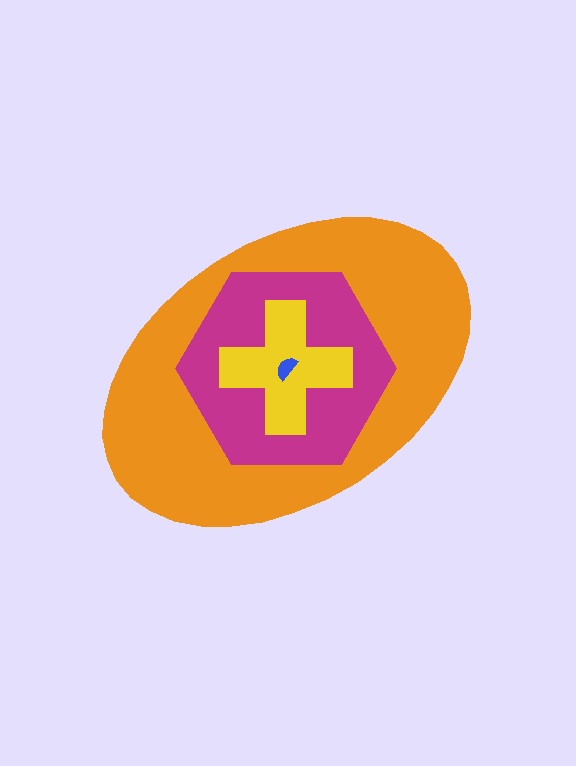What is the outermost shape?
The orange ellipse.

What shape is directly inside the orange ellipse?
The magenta hexagon.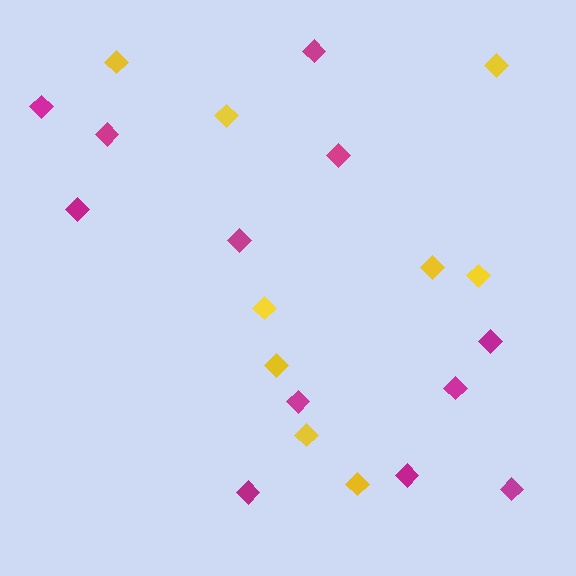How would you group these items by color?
There are 2 groups: one group of magenta diamonds (12) and one group of yellow diamonds (9).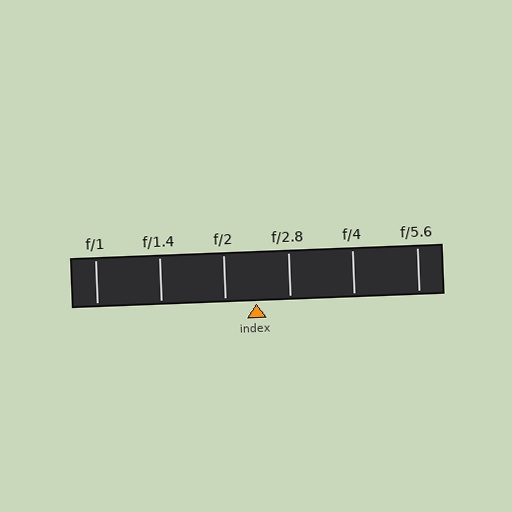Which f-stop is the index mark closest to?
The index mark is closest to f/2.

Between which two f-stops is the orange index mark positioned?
The index mark is between f/2 and f/2.8.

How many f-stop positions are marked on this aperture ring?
There are 6 f-stop positions marked.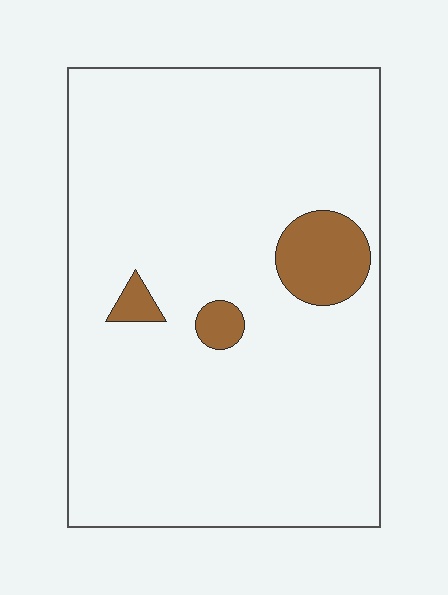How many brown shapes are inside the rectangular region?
3.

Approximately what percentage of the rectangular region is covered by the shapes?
Approximately 5%.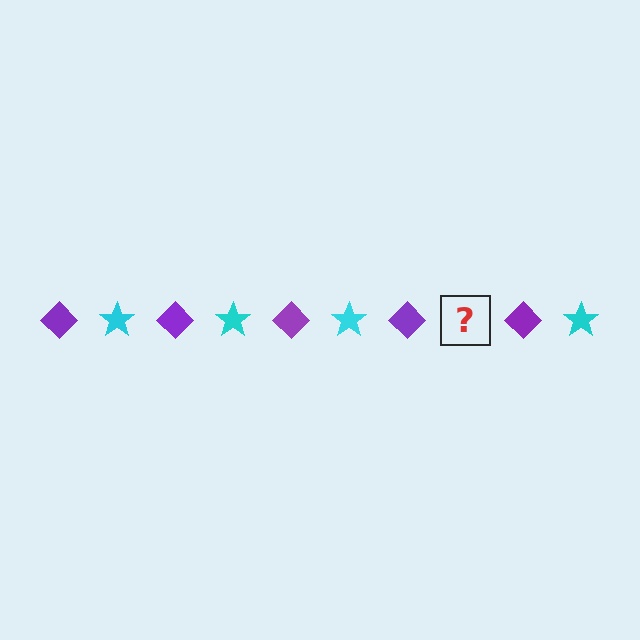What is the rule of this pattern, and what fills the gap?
The rule is that the pattern alternates between purple diamond and cyan star. The gap should be filled with a cyan star.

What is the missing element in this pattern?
The missing element is a cyan star.